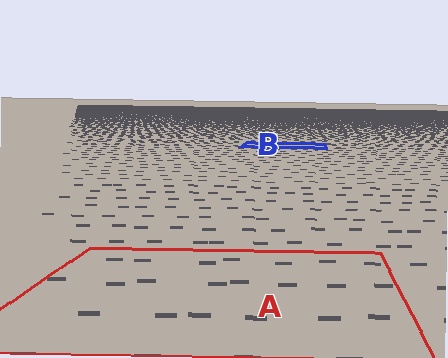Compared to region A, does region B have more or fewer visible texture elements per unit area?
Region B has more texture elements per unit area — they are packed more densely because it is farther away.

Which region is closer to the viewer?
Region A is closer. The texture elements there are larger and more spread out.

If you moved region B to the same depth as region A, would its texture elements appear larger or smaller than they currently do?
They would appear larger. At a closer depth, the same texture elements are projected at a bigger on-screen size.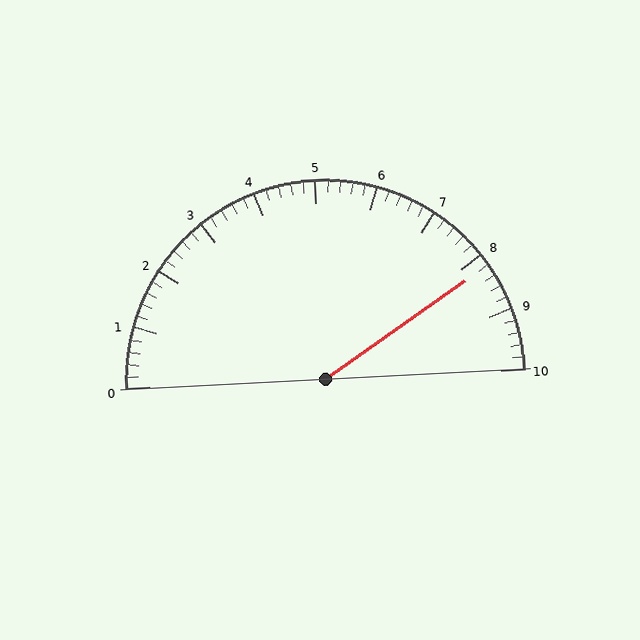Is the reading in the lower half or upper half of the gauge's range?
The reading is in the upper half of the range (0 to 10).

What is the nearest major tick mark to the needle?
The nearest major tick mark is 8.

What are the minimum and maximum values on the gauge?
The gauge ranges from 0 to 10.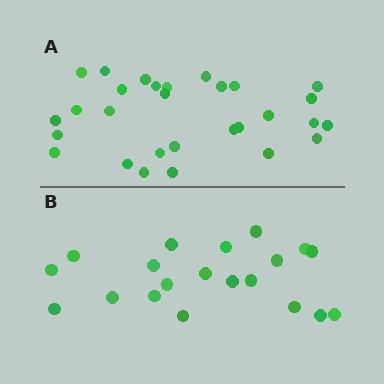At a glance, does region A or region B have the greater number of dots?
Region A (the top region) has more dots.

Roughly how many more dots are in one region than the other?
Region A has roughly 8 or so more dots than region B.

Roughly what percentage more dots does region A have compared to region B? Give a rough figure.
About 45% more.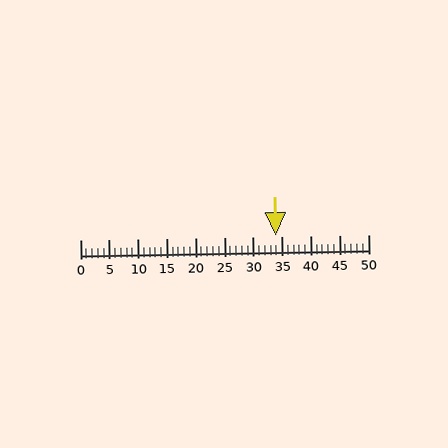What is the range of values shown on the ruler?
The ruler shows values from 0 to 50.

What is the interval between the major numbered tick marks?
The major tick marks are spaced 5 units apart.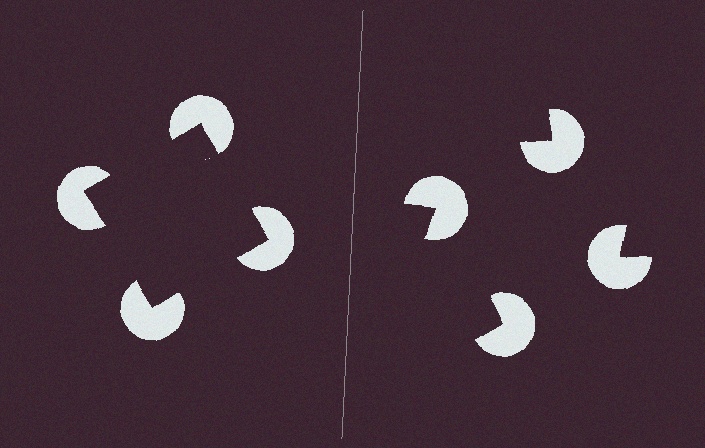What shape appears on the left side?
An illusory square.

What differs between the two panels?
The pac-man discs are positioned identically on both sides; only the wedge orientations differ. On the left they align to a square; on the right they are misaligned.